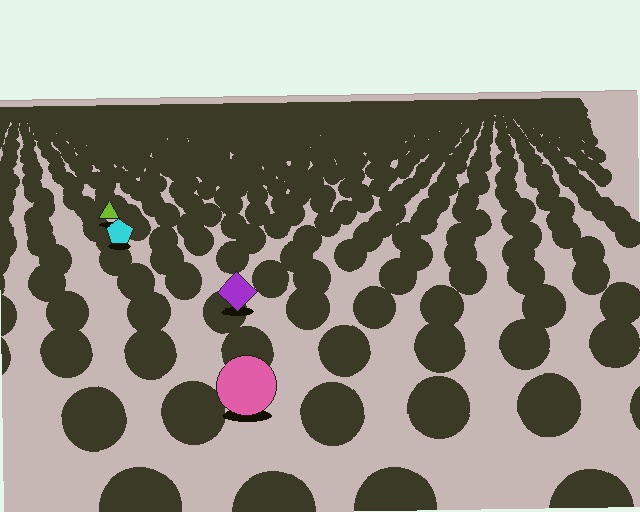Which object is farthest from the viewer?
The lime triangle is farthest from the viewer. It appears smaller and the ground texture around it is denser.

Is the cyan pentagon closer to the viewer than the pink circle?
No. The pink circle is closer — you can tell from the texture gradient: the ground texture is coarser near it.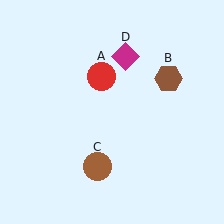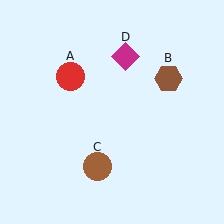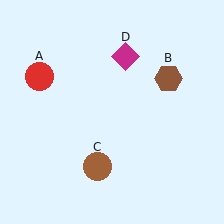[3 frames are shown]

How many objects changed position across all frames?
1 object changed position: red circle (object A).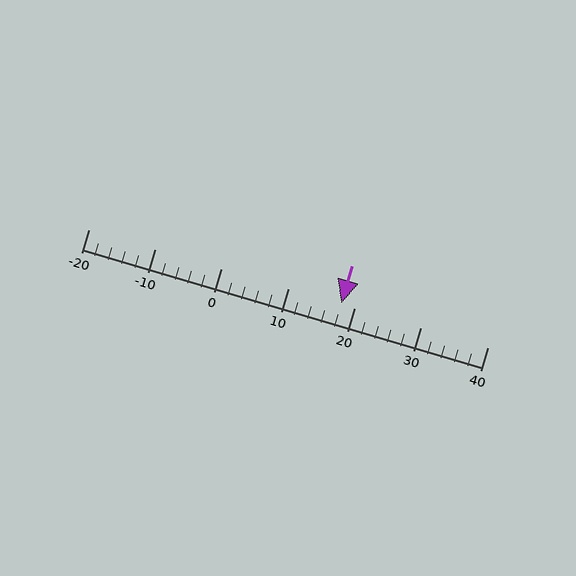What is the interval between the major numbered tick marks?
The major tick marks are spaced 10 units apart.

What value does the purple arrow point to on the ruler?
The purple arrow points to approximately 18.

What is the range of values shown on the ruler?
The ruler shows values from -20 to 40.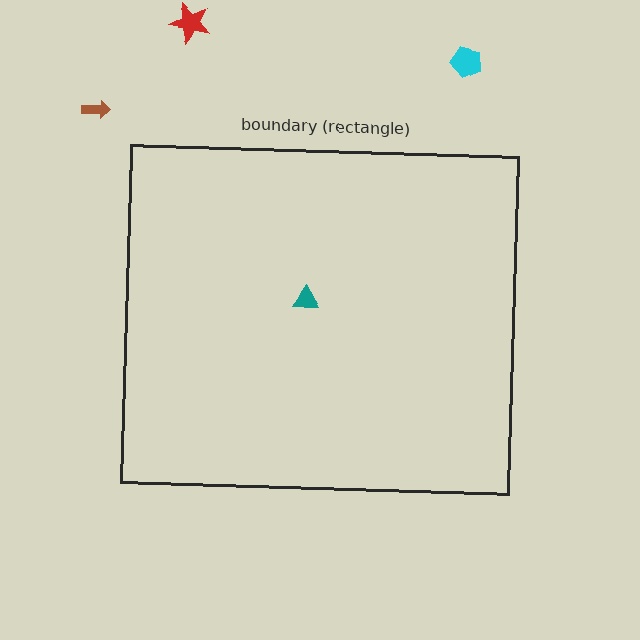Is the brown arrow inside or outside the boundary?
Outside.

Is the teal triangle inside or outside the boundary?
Inside.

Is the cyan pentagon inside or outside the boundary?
Outside.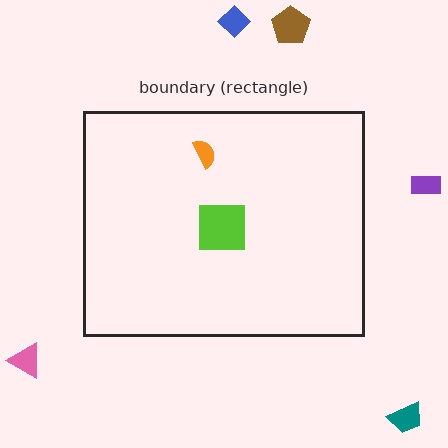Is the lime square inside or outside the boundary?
Inside.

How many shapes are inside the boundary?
2 inside, 5 outside.